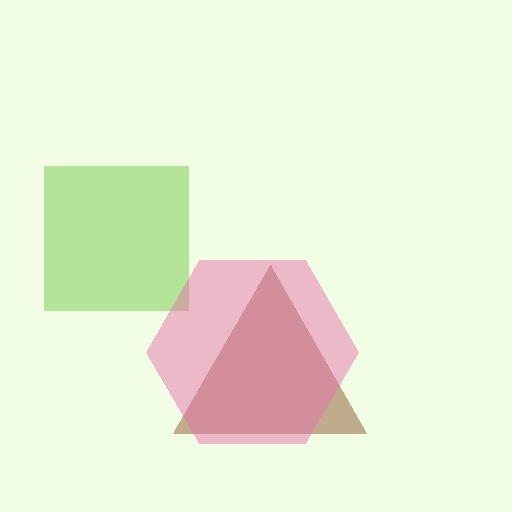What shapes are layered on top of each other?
The layered shapes are: a lime square, a brown triangle, a pink hexagon.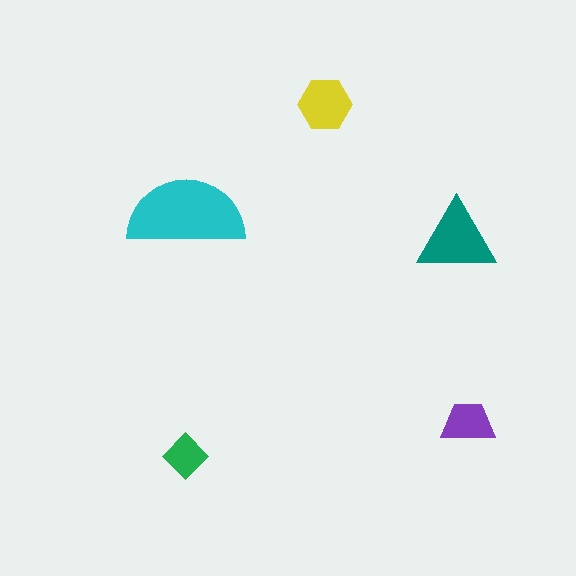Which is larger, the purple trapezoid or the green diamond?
The purple trapezoid.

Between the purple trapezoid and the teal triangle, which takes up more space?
The teal triangle.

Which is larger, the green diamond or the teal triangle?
The teal triangle.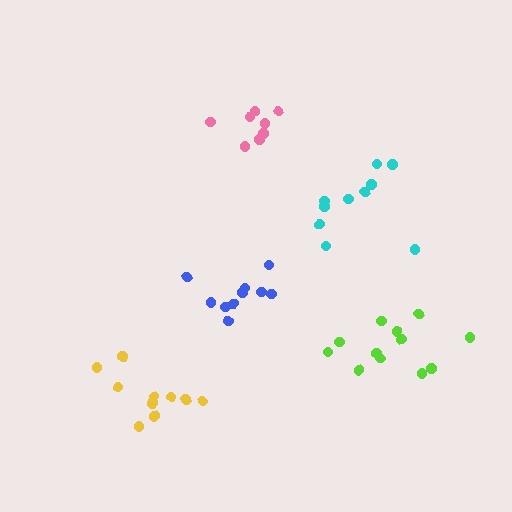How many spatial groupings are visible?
There are 5 spatial groupings.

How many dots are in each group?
Group 1: 10 dots, Group 2: 8 dots, Group 3: 12 dots, Group 4: 10 dots, Group 5: 10 dots (50 total).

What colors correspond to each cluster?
The clusters are colored: blue, pink, lime, cyan, yellow.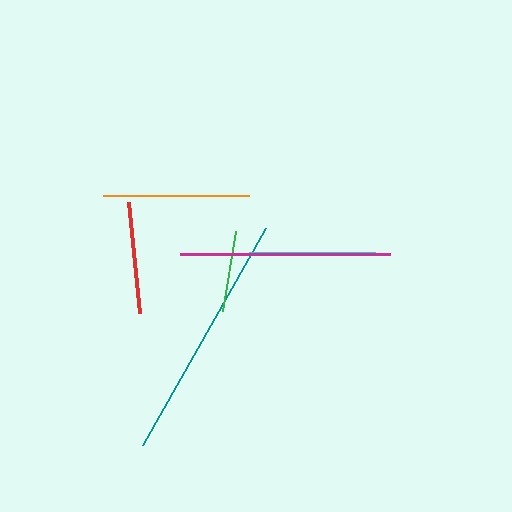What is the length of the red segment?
The red segment is approximately 111 pixels long.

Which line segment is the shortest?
The green line is the shortest at approximately 81 pixels.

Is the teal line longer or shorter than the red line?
The teal line is longer than the red line.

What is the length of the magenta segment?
The magenta segment is approximately 210 pixels long.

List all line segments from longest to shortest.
From longest to shortest: teal, magenta, orange, cyan, red, green.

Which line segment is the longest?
The teal line is the longest at approximately 250 pixels.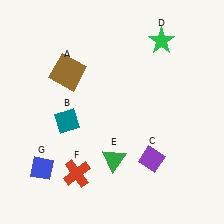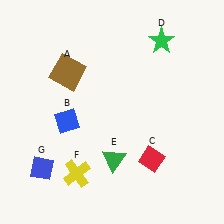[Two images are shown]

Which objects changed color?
B changed from teal to blue. C changed from purple to red. F changed from red to yellow.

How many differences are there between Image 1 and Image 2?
There are 3 differences between the two images.